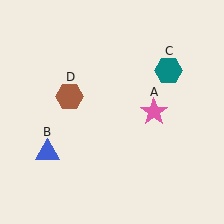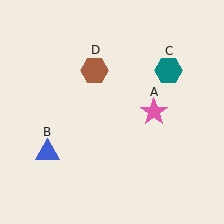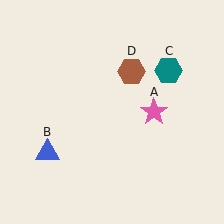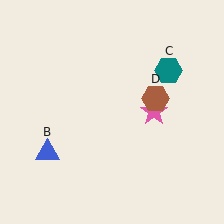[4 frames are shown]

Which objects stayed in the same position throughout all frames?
Pink star (object A) and blue triangle (object B) and teal hexagon (object C) remained stationary.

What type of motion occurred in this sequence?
The brown hexagon (object D) rotated clockwise around the center of the scene.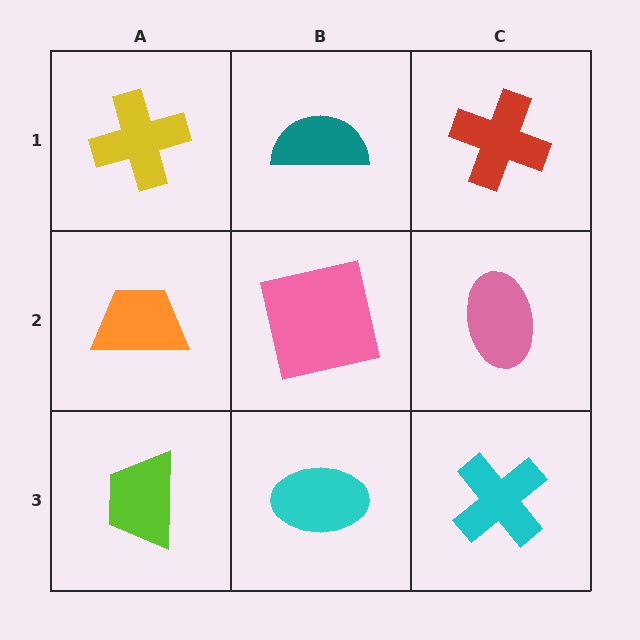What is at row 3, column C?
A cyan cross.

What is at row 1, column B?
A teal semicircle.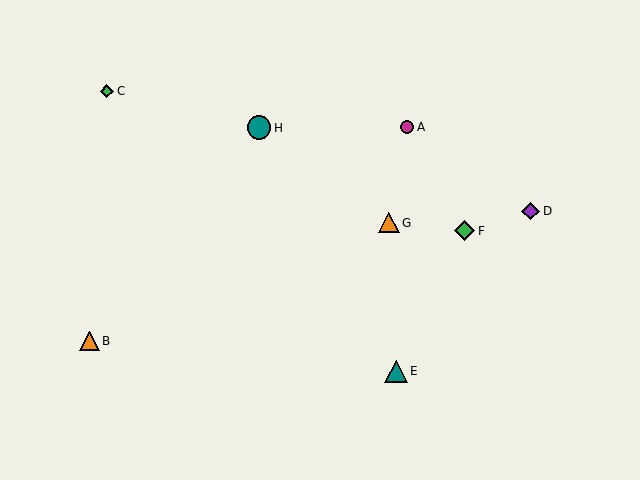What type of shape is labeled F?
Shape F is a green diamond.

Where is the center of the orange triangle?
The center of the orange triangle is at (90, 341).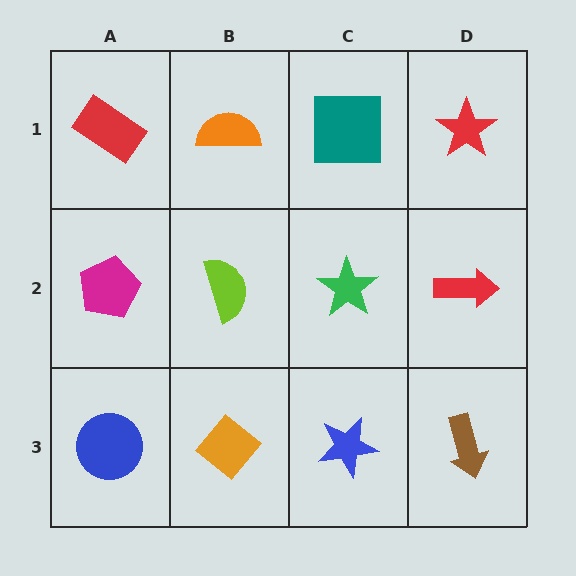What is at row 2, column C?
A green star.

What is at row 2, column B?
A lime semicircle.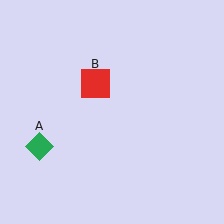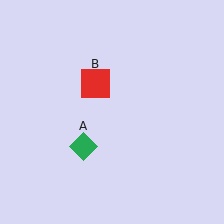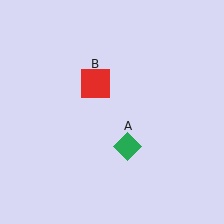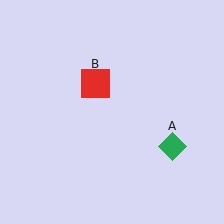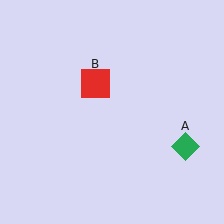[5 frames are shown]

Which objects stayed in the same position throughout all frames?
Red square (object B) remained stationary.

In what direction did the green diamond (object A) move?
The green diamond (object A) moved right.